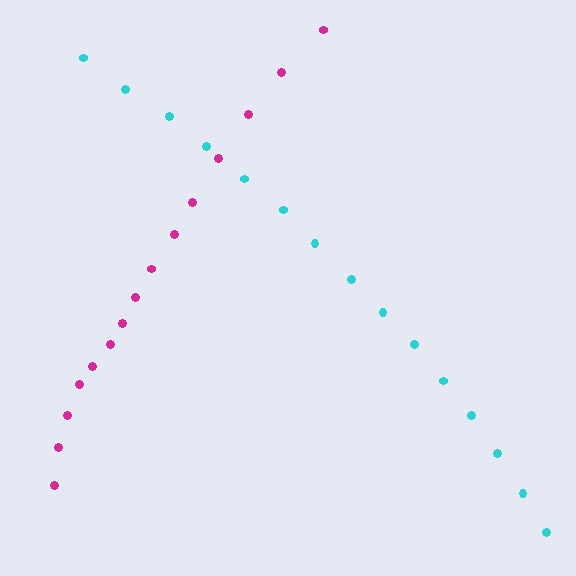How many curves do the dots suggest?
There are 2 distinct paths.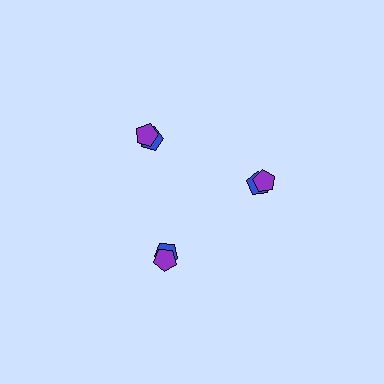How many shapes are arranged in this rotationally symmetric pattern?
There are 6 shapes, arranged in 3 groups of 2.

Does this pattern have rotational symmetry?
Yes, this pattern has 3-fold rotational symmetry. It looks the same after rotating 120 degrees around the center.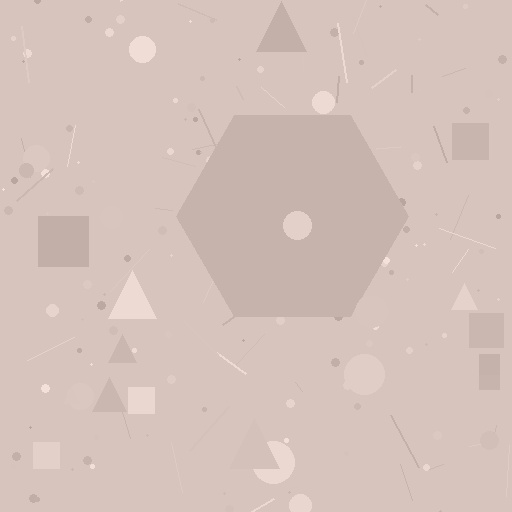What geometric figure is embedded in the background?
A hexagon is embedded in the background.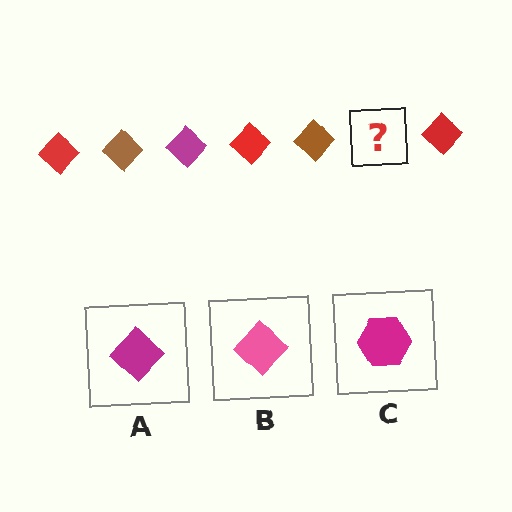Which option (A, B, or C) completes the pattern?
A.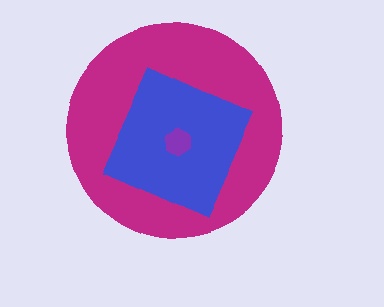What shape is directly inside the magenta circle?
The blue square.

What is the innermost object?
The purple hexagon.